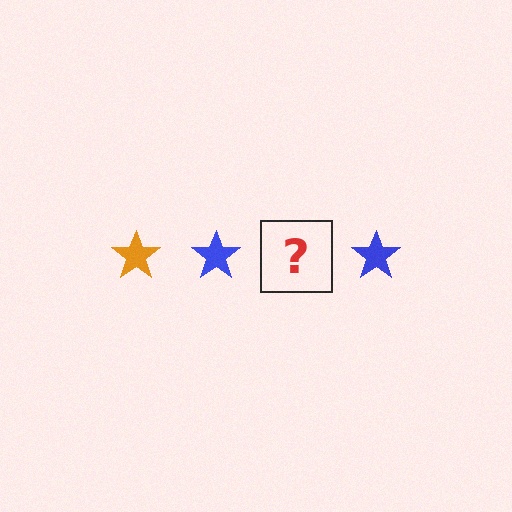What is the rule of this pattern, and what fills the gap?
The rule is that the pattern cycles through orange, blue stars. The gap should be filled with an orange star.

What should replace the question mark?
The question mark should be replaced with an orange star.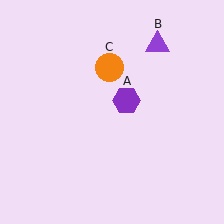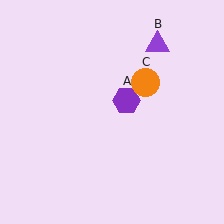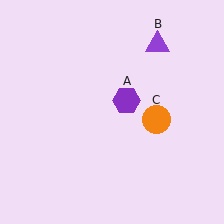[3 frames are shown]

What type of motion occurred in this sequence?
The orange circle (object C) rotated clockwise around the center of the scene.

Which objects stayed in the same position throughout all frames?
Purple hexagon (object A) and purple triangle (object B) remained stationary.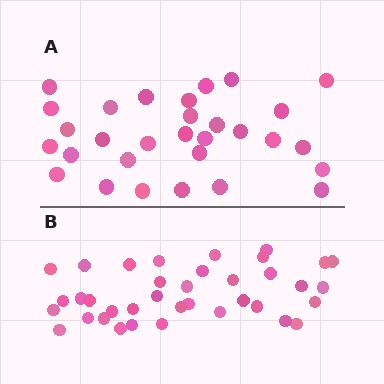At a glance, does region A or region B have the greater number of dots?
Region B (the bottom region) has more dots.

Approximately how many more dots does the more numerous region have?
Region B has roughly 8 or so more dots than region A.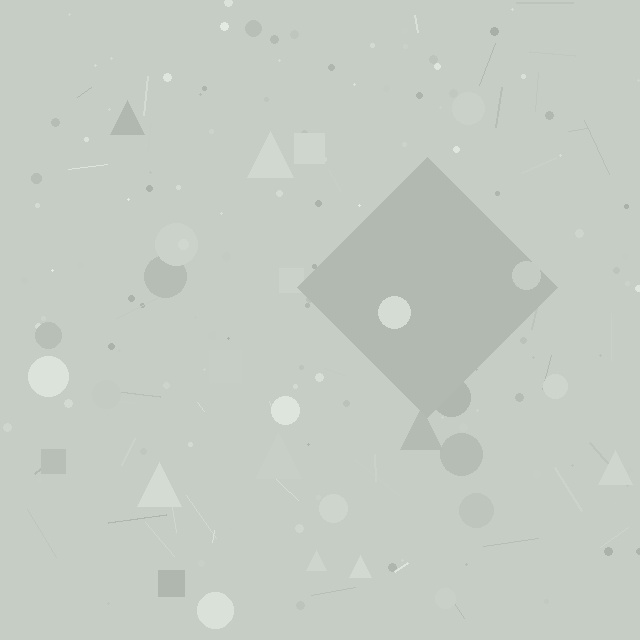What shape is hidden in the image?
A diamond is hidden in the image.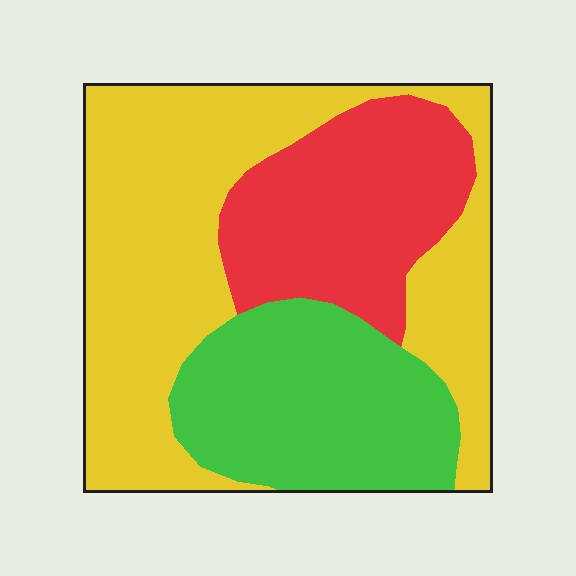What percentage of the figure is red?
Red takes up about one quarter (1/4) of the figure.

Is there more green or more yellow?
Yellow.